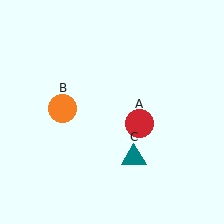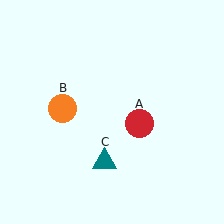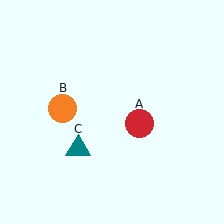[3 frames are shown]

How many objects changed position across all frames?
1 object changed position: teal triangle (object C).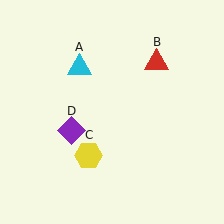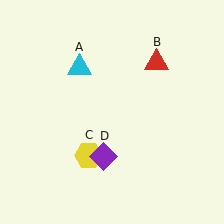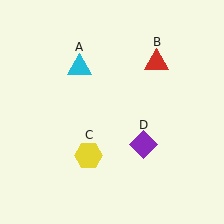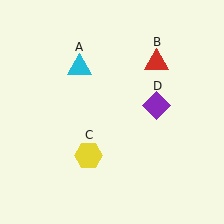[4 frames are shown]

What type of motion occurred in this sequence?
The purple diamond (object D) rotated counterclockwise around the center of the scene.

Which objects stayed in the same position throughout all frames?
Cyan triangle (object A) and red triangle (object B) and yellow hexagon (object C) remained stationary.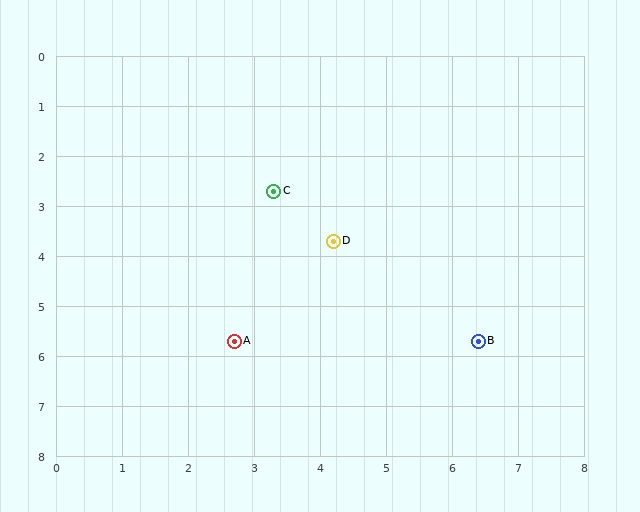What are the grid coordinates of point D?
Point D is at approximately (4.2, 3.7).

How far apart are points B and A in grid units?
Points B and A are about 3.7 grid units apart.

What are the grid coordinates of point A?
Point A is at approximately (2.7, 5.7).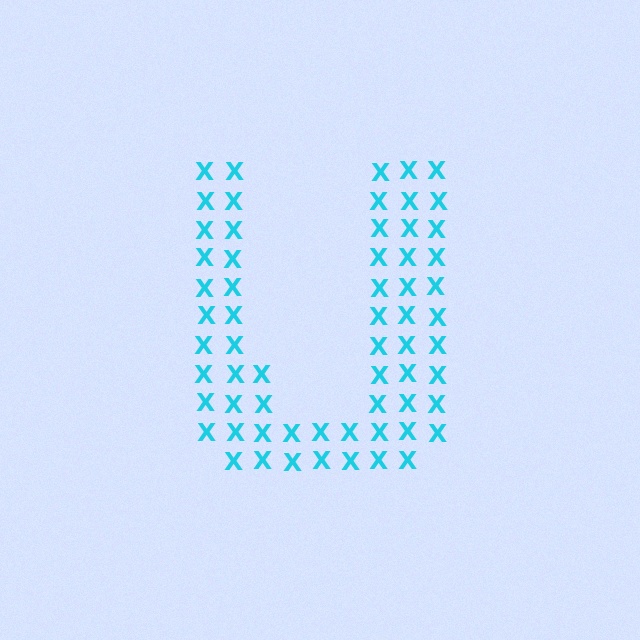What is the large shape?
The large shape is the letter U.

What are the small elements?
The small elements are letter X's.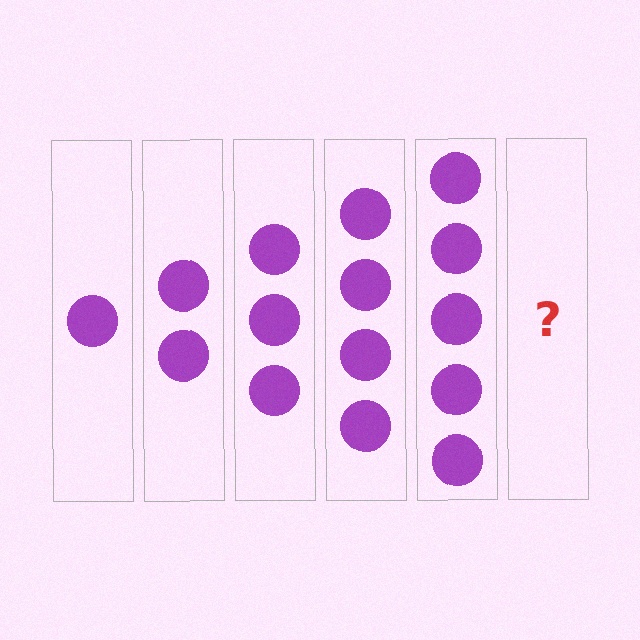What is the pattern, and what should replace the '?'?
The pattern is that each step adds one more circle. The '?' should be 6 circles.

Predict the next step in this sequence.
The next step is 6 circles.